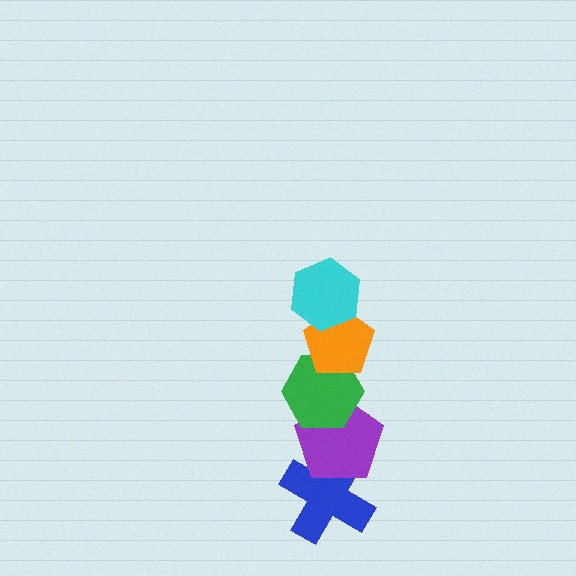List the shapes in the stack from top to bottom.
From top to bottom: the cyan hexagon, the orange pentagon, the green hexagon, the purple pentagon, the blue cross.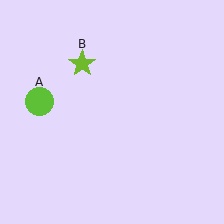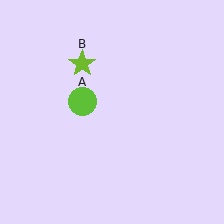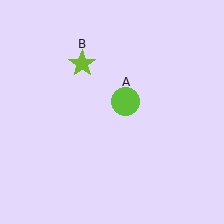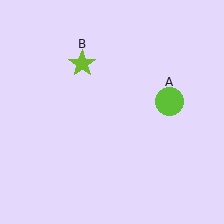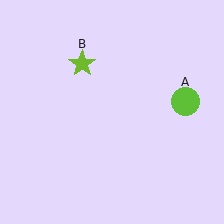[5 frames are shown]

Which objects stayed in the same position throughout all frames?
Lime star (object B) remained stationary.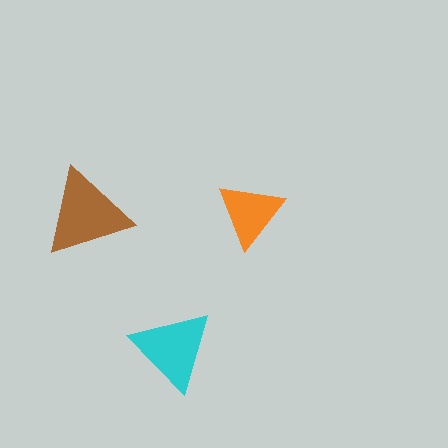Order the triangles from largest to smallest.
the brown one, the cyan one, the orange one.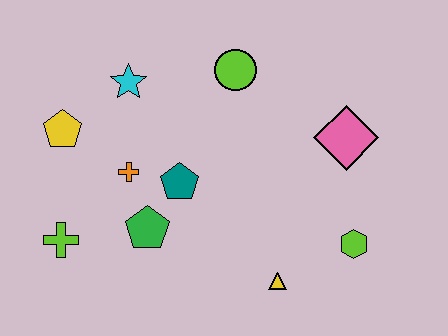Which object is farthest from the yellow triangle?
The yellow pentagon is farthest from the yellow triangle.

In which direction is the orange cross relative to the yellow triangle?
The orange cross is to the left of the yellow triangle.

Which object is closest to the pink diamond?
The lime hexagon is closest to the pink diamond.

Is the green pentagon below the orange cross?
Yes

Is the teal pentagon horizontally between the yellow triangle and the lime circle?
No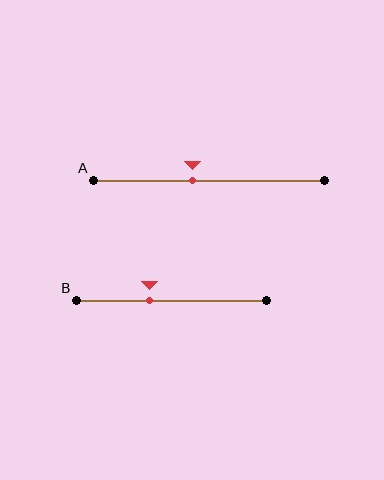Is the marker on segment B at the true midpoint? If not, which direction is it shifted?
No, the marker on segment B is shifted to the left by about 12% of the segment length.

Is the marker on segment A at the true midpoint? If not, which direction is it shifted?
No, the marker on segment A is shifted to the left by about 7% of the segment length.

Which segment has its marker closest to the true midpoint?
Segment A has its marker closest to the true midpoint.